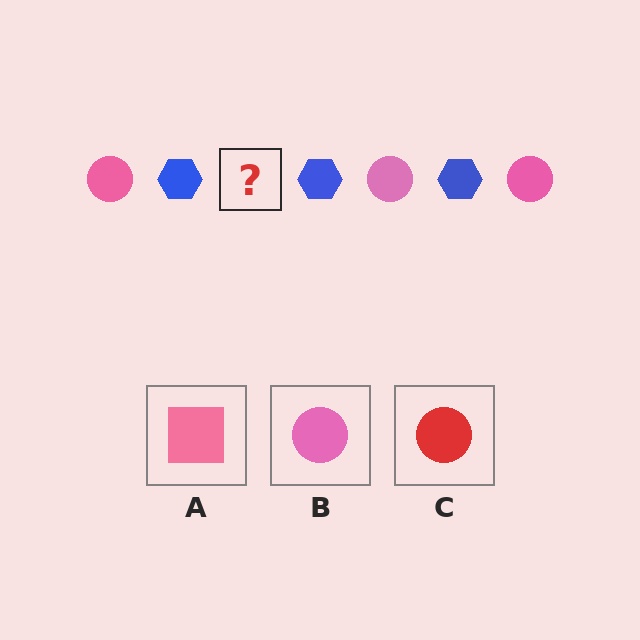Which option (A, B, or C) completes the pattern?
B.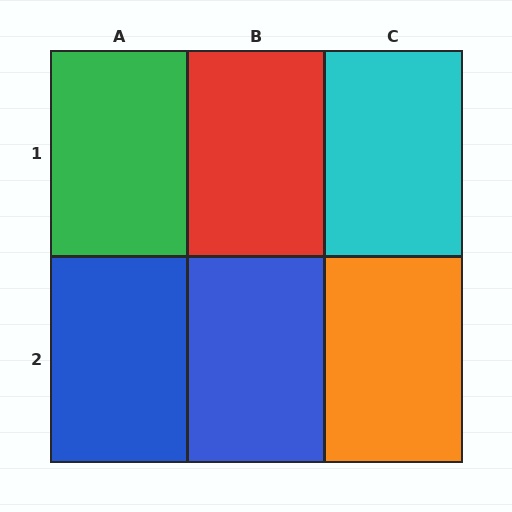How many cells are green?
1 cell is green.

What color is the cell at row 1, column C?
Cyan.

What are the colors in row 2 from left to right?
Blue, blue, orange.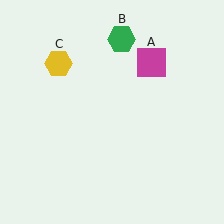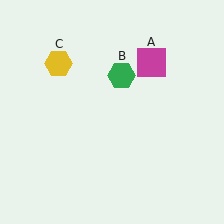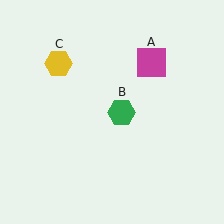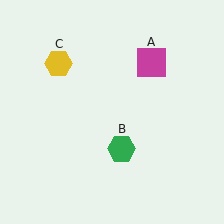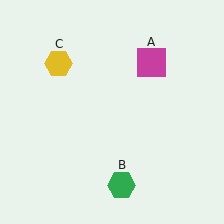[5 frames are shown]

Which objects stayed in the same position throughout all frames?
Magenta square (object A) and yellow hexagon (object C) remained stationary.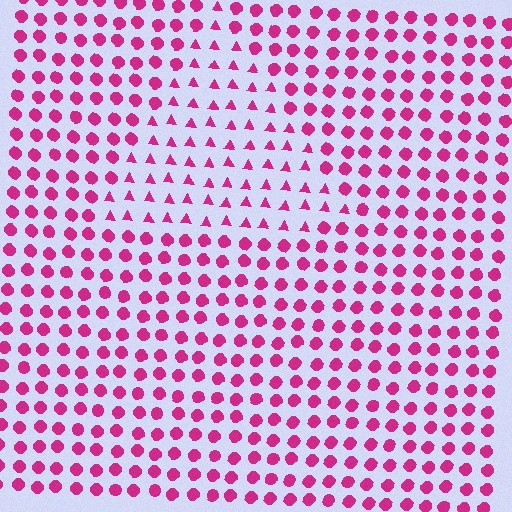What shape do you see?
I see a triangle.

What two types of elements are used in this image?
The image uses triangles inside the triangle region and circles outside it.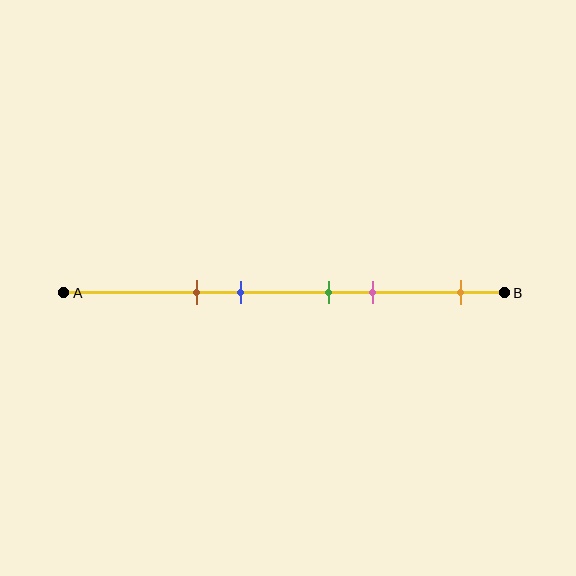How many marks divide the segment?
There are 5 marks dividing the segment.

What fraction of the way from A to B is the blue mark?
The blue mark is approximately 40% (0.4) of the way from A to B.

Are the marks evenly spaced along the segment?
No, the marks are not evenly spaced.